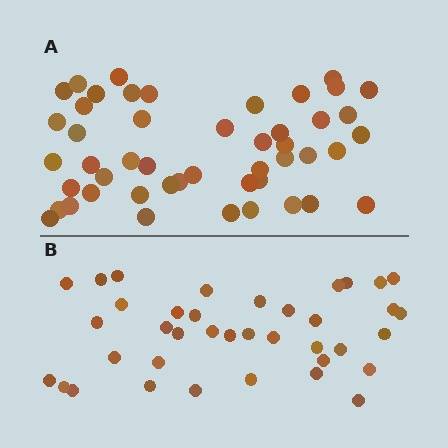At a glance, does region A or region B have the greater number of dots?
Region A (the top region) has more dots.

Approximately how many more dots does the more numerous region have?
Region A has roughly 10 or so more dots than region B.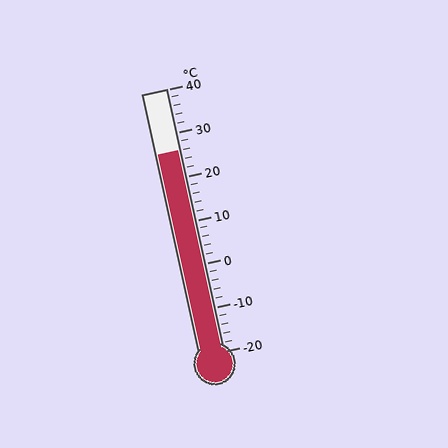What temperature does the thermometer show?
The thermometer shows approximately 26°C.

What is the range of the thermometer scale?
The thermometer scale ranges from -20°C to 40°C.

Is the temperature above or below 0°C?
The temperature is above 0°C.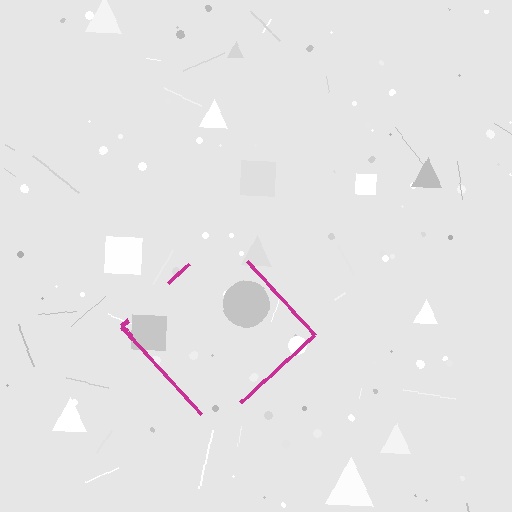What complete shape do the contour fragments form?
The contour fragments form a diamond.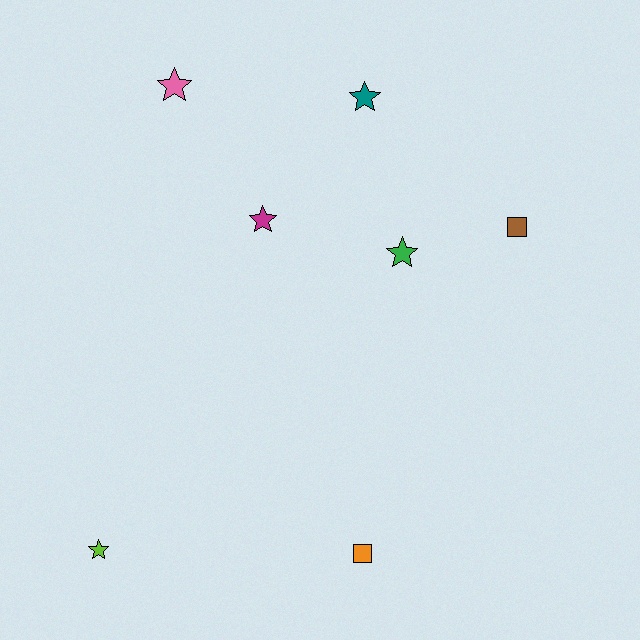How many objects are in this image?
There are 7 objects.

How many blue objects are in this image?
There are no blue objects.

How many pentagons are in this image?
There are no pentagons.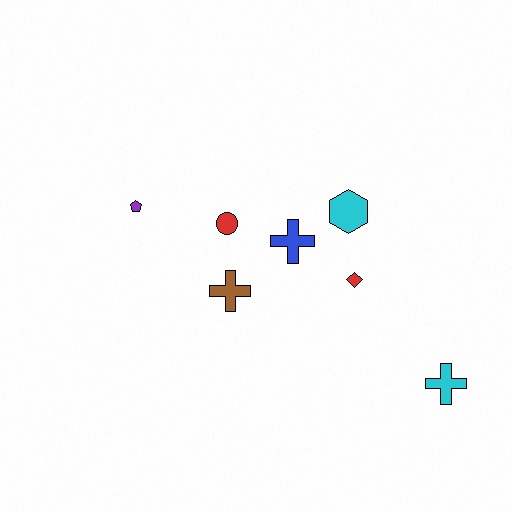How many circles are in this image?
There is 1 circle.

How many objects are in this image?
There are 7 objects.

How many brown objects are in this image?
There is 1 brown object.